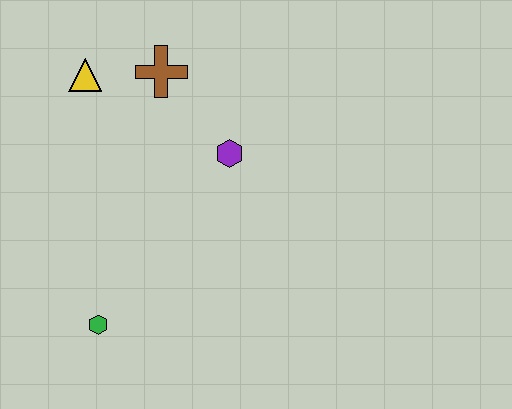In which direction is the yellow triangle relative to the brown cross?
The yellow triangle is to the left of the brown cross.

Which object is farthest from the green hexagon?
The brown cross is farthest from the green hexagon.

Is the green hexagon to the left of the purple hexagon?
Yes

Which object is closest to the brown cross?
The yellow triangle is closest to the brown cross.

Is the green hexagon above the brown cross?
No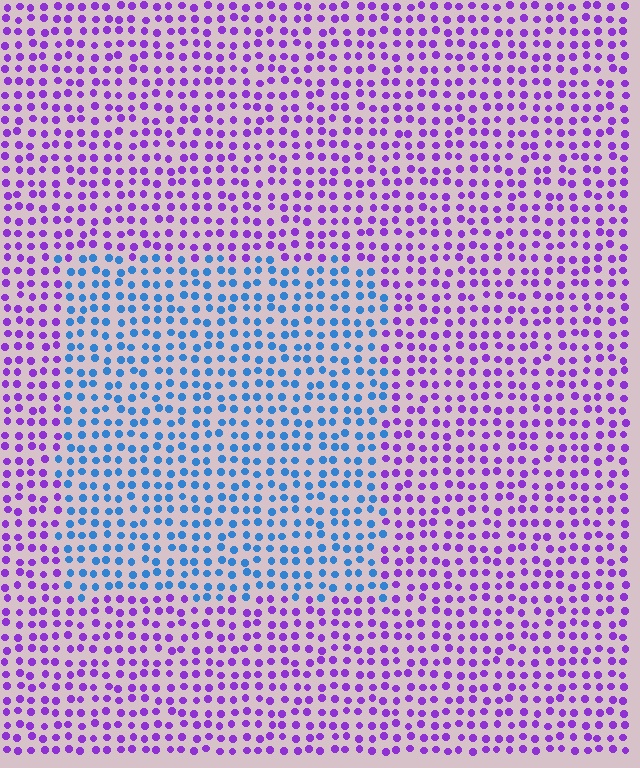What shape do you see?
I see a rectangle.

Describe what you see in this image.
The image is filled with small purple elements in a uniform arrangement. A rectangle-shaped region is visible where the elements are tinted to a slightly different hue, forming a subtle color boundary.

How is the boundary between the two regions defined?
The boundary is defined purely by a slight shift in hue (about 66 degrees). Spacing, size, and orientation are identical on both sides.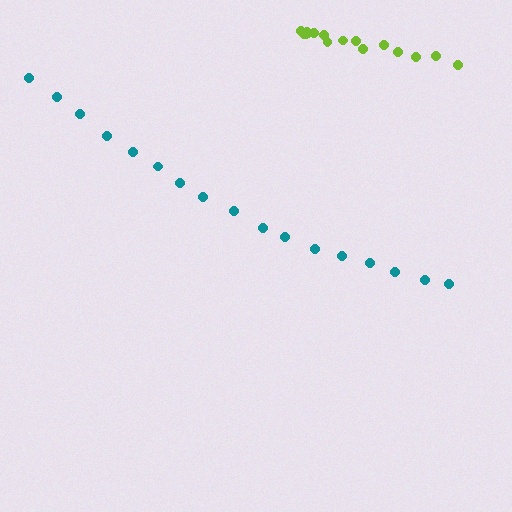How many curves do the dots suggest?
There are 2 distinct paths.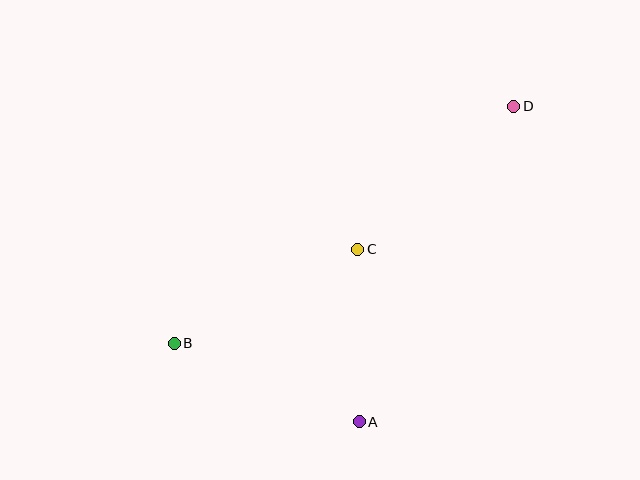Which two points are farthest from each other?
Points B and D are farthest from each other.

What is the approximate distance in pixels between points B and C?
The distance between B and C is approximately 206 pixels.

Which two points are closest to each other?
Points A and C are closest to each other.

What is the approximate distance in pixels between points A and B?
The distance between A and B is approximately 201 pixels.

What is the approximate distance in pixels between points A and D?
The distance between A and D is approximately 351 pixels.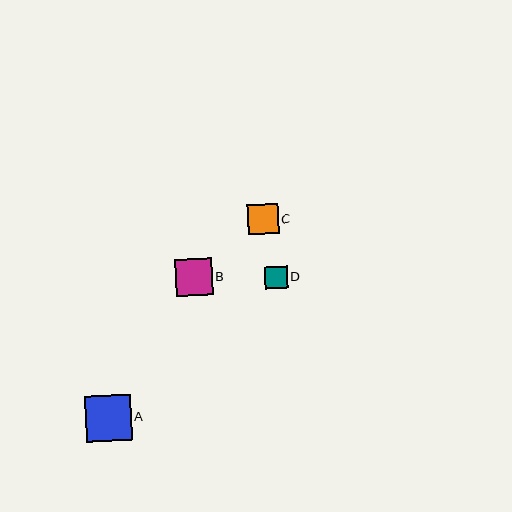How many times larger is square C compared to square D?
Square C is approximately 1.3 times the size of square D.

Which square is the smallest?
Square D is the smallest with a size of approximately 23 pixels.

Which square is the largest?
Square A is the largest with a size of approximately 46 pixels.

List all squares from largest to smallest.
From largest to smallest: A, B, C, D.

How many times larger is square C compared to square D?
Square C is approximately 1.3 times the size of square D.